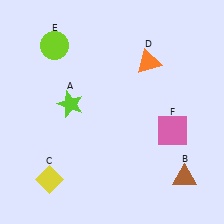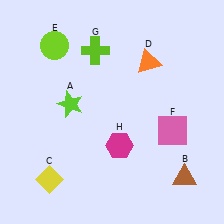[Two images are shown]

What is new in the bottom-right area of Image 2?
A magenta hexagon (H) was added in the bottom-right area of Image 2.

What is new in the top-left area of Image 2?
A lime cross (G) was added in the top-left area of Image 2.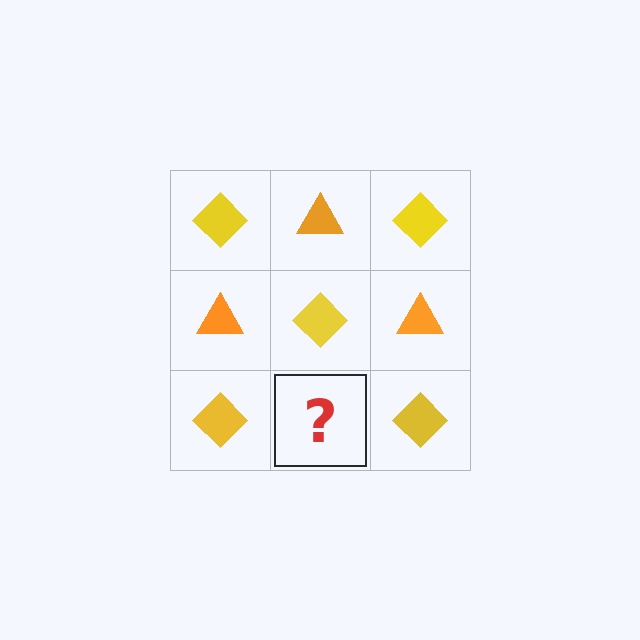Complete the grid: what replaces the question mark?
The question mark should be replaced with an orange triangle.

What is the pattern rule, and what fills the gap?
The rule is that it alternates yellow diamond and orange triangle in a checkerboard pattern. The gap should be filled with an orange triangle.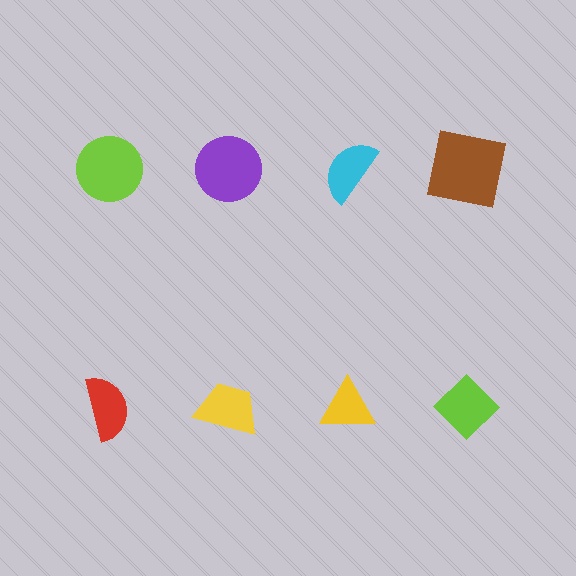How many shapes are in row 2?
4 shapes.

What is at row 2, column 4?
A lime diamond.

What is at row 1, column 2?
A purple circle.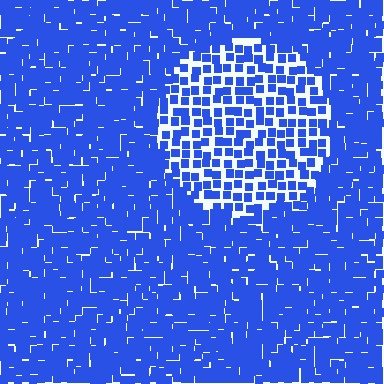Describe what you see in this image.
The image contains small blue elements arranged at two different densities. A circle-shaped region is visible where the elements are less densely packed than the surrounding area.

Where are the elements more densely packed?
The elements are more densely packed outside the circle boundary.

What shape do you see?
I see a circle.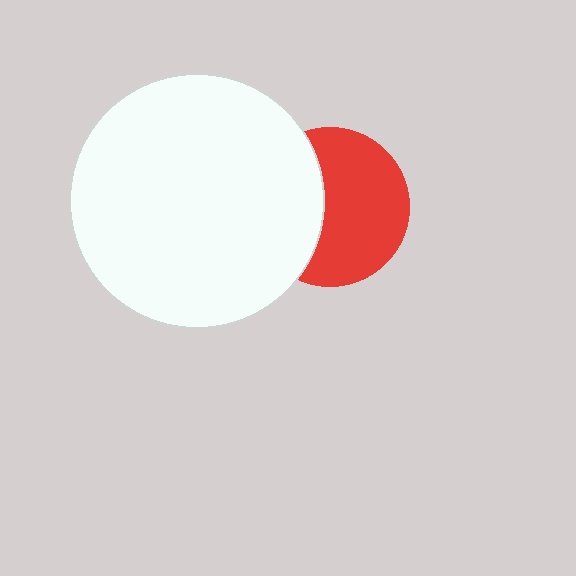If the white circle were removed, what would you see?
You would see the complete red circle.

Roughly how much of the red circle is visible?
About half of it is visible (roughly 61%).